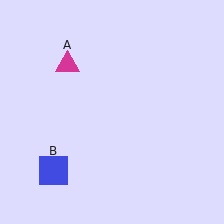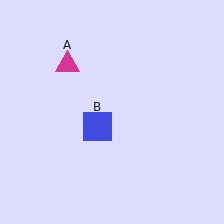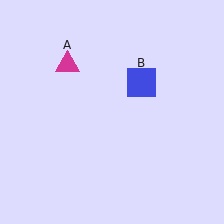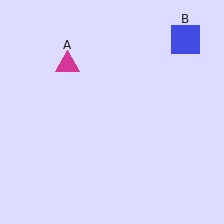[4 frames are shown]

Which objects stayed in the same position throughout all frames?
Magenta triangle (object A) remained stationary.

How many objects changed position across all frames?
1 object changed position: blue square (object B).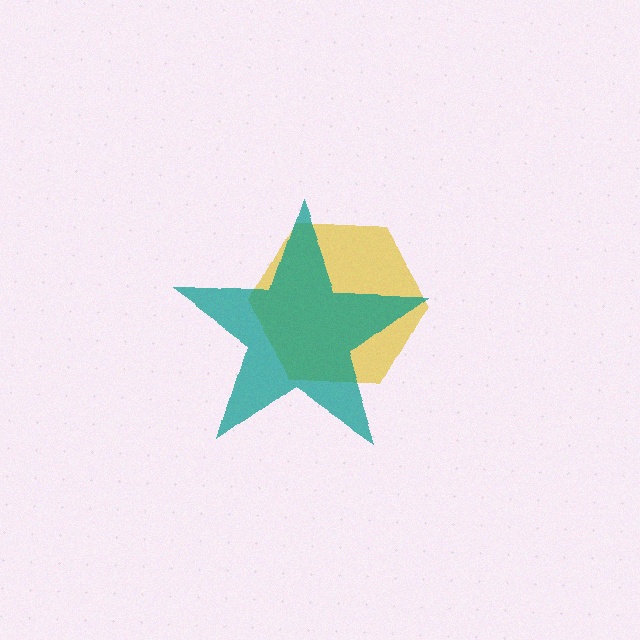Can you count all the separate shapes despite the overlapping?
Yes, there are 2 separate shapes.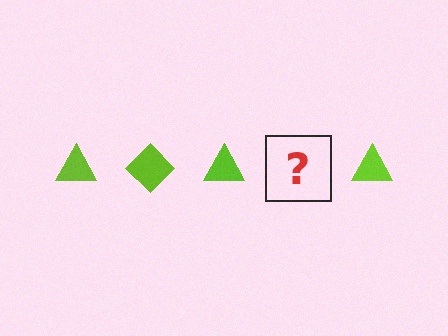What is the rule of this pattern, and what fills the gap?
The rule is that the pattern cycles through triangle, diamond shapes in lime. The gap should be filled with a lime diamond.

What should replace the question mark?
The question mark should be replaced with a lime diamond.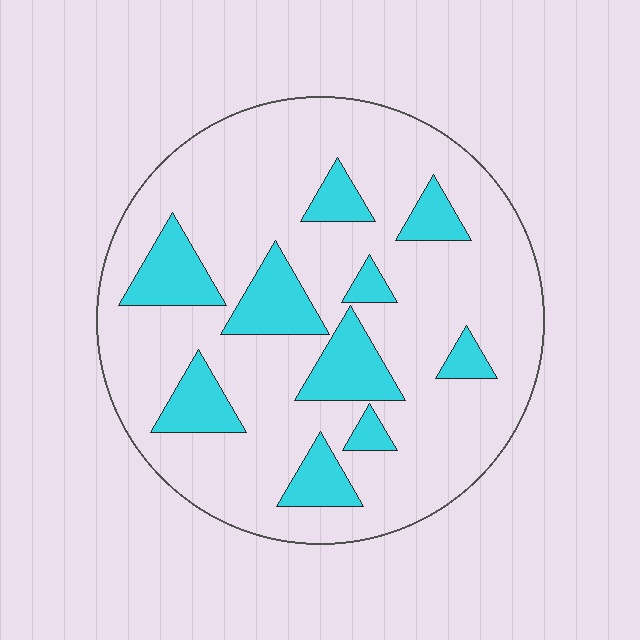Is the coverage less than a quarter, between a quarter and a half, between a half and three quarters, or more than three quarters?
Less than a quarter.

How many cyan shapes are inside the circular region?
10.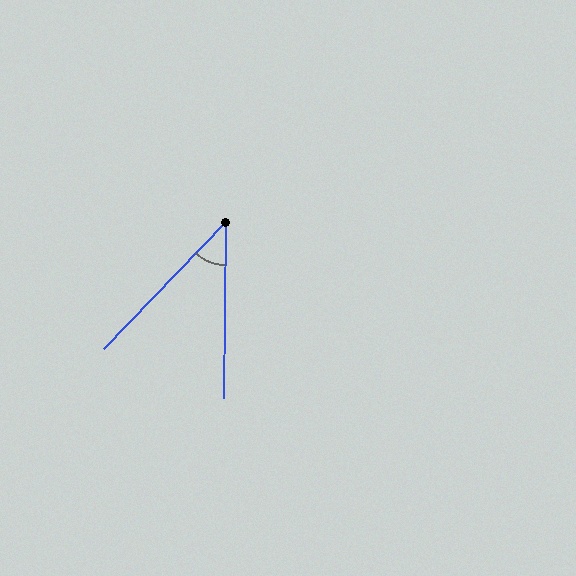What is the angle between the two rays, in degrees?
Approximately 43 degrees.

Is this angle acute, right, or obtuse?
It is acute.